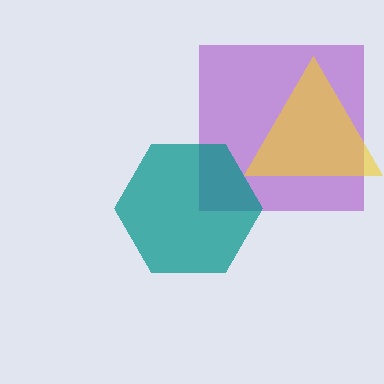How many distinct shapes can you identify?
There are 3 distinct shapes: a purple square, a teal hexagon, a yellow triangle.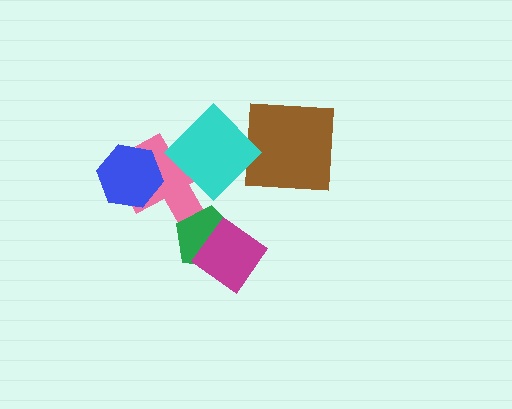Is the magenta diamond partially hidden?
No, no other shape covers it.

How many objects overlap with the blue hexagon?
1 object overlaps with the blue hexagon.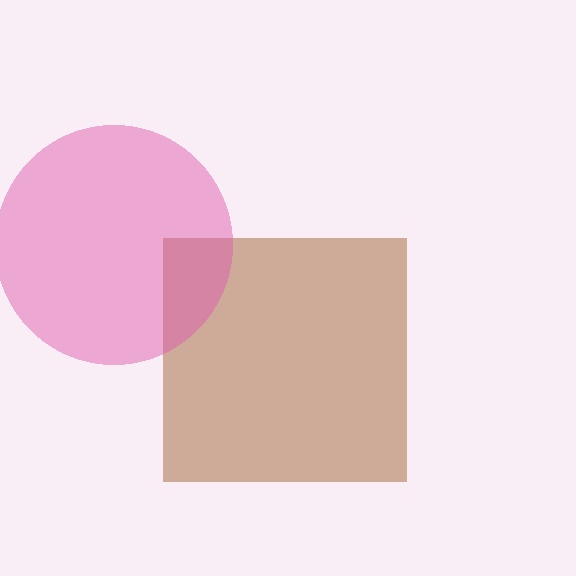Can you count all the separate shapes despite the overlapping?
Yes, there are 2 separate shapes.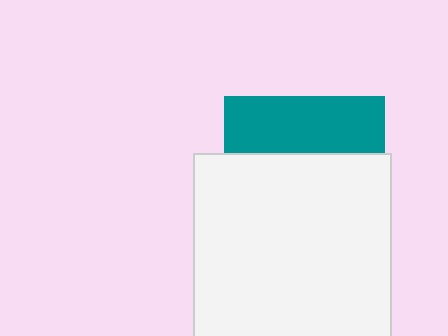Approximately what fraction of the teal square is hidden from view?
Roughly 64% of the teal square is hidden behind the white square.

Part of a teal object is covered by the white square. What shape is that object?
It is a square.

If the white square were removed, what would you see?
You would see the complete teal square.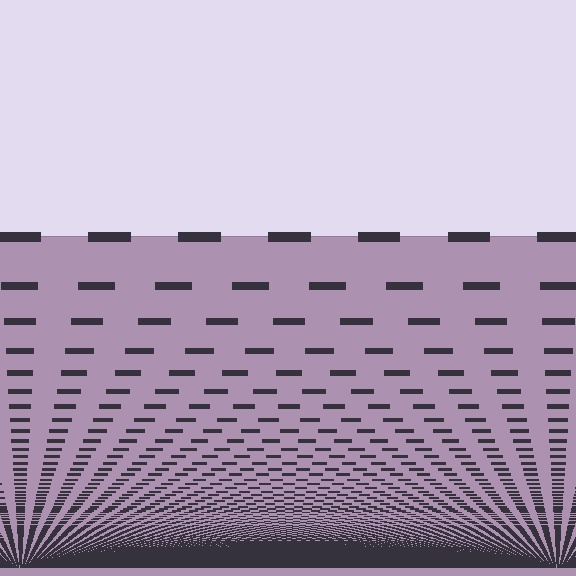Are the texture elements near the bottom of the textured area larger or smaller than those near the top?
Smaller. The gradient is inverted — elements near the bottom are smaller and denser.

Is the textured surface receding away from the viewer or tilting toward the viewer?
The surface appears to tilt toward the viewer. Texture elements get larger and sparser toward the top.